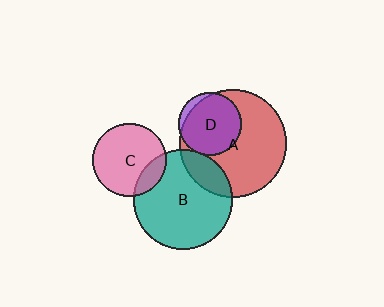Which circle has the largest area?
Circle A (red).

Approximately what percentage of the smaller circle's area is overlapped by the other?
Approximately 20%.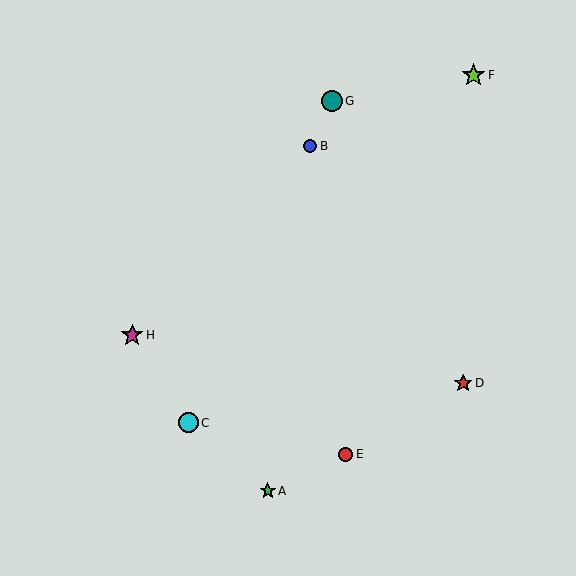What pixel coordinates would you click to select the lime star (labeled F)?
Click at (473, 75) to select the lime star F.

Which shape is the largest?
The lime star (labeled F) is the largest.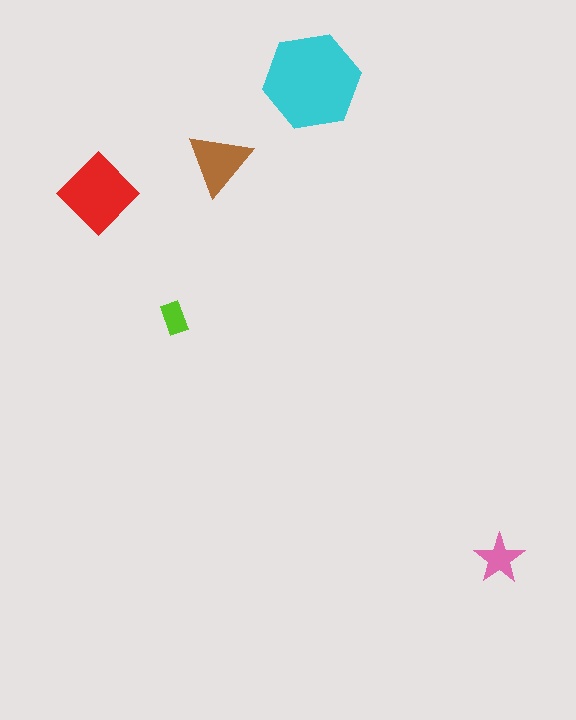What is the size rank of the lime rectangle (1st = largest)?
5th.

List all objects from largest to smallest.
The cyan hexagon, the red diamond, the brown triangle, the pink star, the lime rectangle.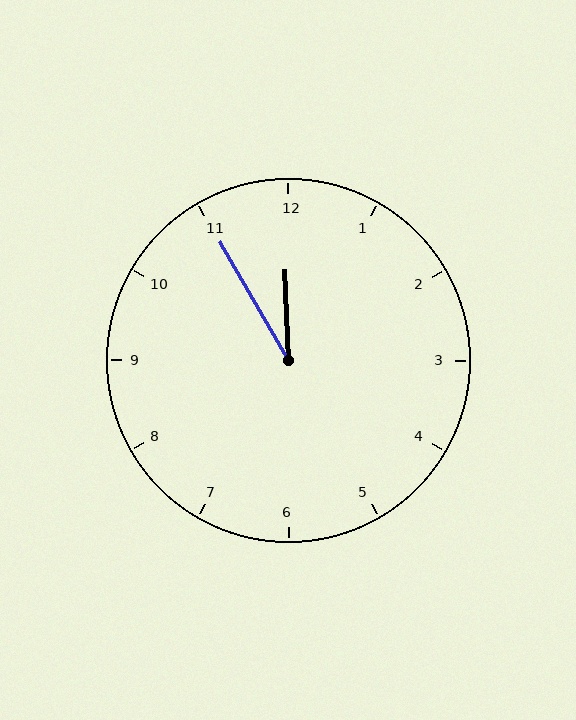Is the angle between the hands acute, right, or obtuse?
It is acute.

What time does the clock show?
11:55.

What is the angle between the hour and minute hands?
Approximately 28 degrees.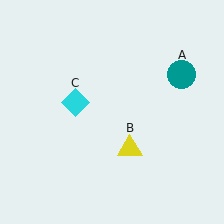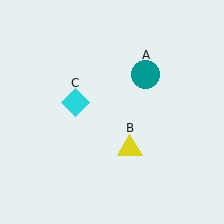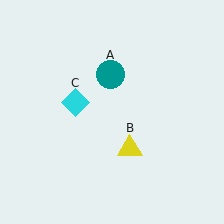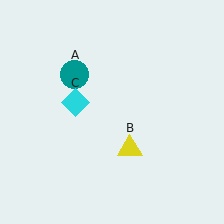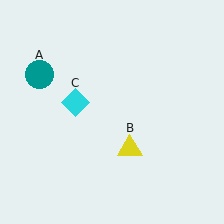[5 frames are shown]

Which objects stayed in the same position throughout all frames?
Yellow triangle (object B) and cyan diamond (object C) remained stationary.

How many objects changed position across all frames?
1 object changed position: teal circle (object A).